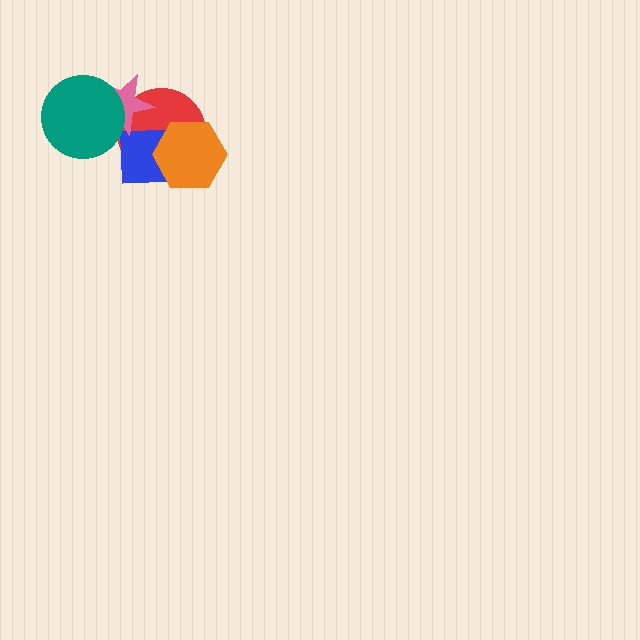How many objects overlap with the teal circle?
1 object overlaps with the teal circle.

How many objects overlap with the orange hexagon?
2 objects overlap with the orange hexagon.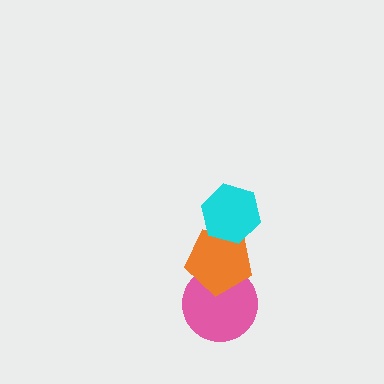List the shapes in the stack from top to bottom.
From top to bottom: the cyan hexagon, the orange pentagon, the pink circle.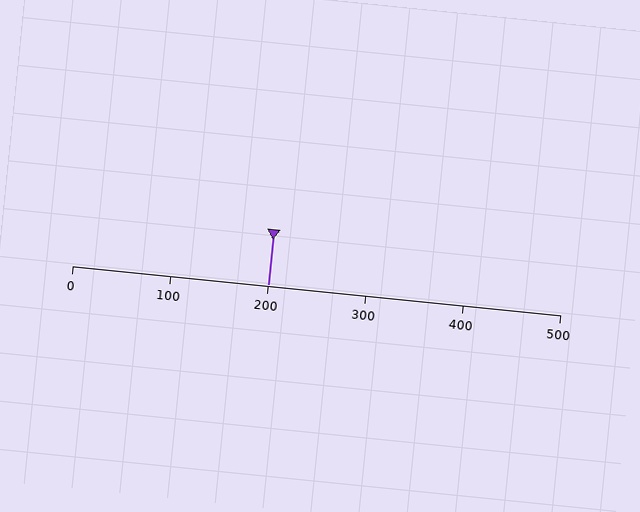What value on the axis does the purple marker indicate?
The marker indicates approximately 200.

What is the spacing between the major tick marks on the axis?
The major ticks are spaced 100 apart.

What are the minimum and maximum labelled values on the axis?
The axis runs from 0 to 500.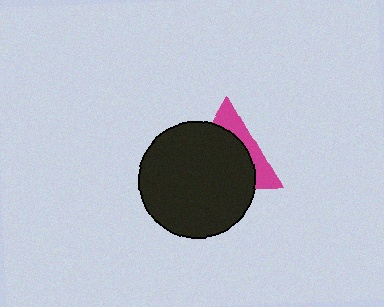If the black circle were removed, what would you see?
You would see the complete magenta triangle.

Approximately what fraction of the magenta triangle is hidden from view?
Roughly 69% of the magenta triangle is hidden behind the black circle.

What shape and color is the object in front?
The object in front is a black circle.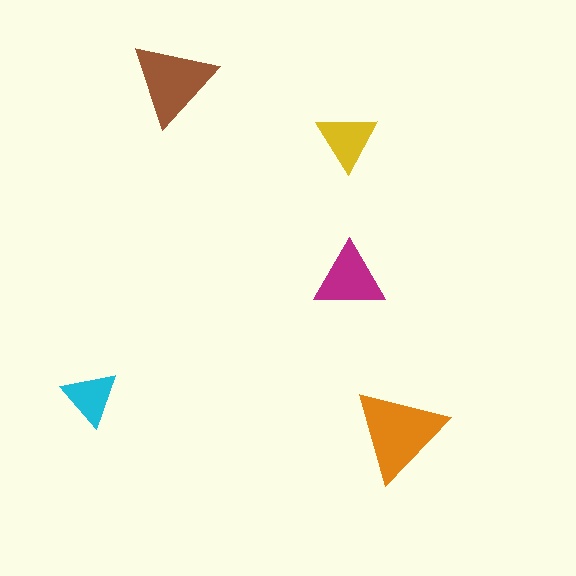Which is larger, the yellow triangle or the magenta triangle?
The magenta one.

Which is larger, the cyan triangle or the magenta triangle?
The magenta one.